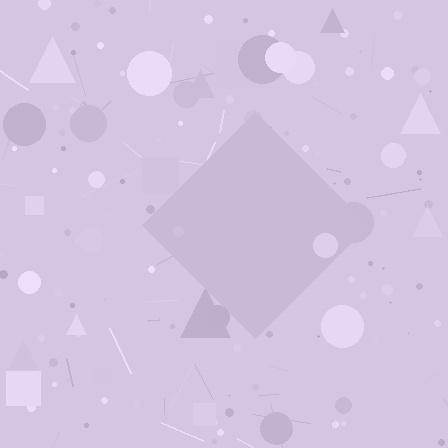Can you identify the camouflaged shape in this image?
The camouflaged shape is a diamond.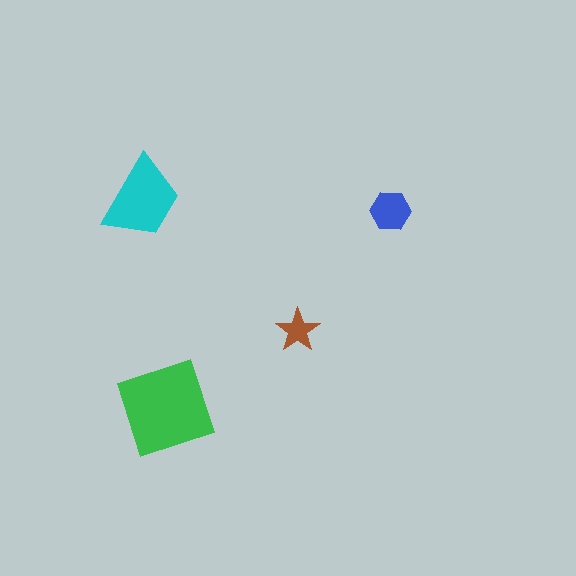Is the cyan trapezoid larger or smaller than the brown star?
Larger.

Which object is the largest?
The green square.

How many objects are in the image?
There are 4 objects in the image.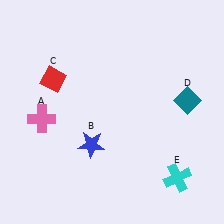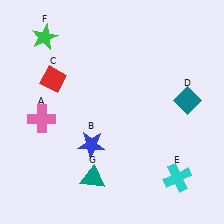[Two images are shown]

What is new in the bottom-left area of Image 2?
A teal triangle (G) was added in the bottom-left area of Image 2.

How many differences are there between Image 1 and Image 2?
There are 2 differences between the two images.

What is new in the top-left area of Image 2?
A green star (F) was added in the top-left area of Image 2.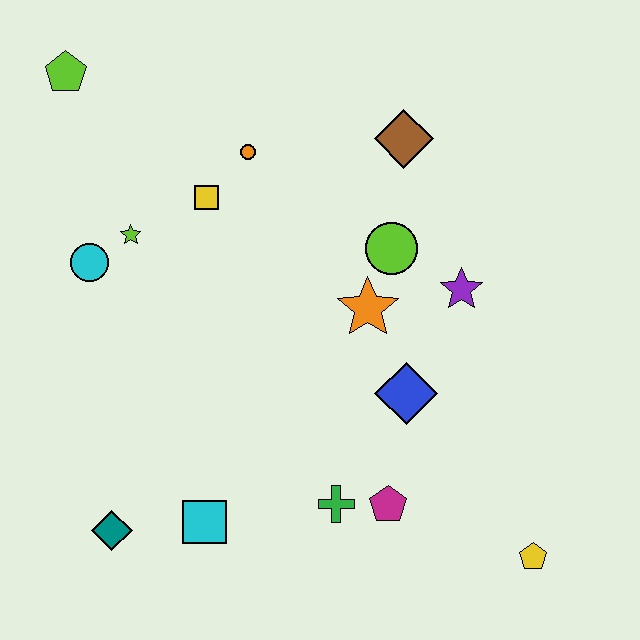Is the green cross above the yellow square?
No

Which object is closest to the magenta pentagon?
The green cross is closest to the magenta pentagon.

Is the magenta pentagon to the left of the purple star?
Yes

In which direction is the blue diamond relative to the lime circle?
The blue diamond is below the lime circle.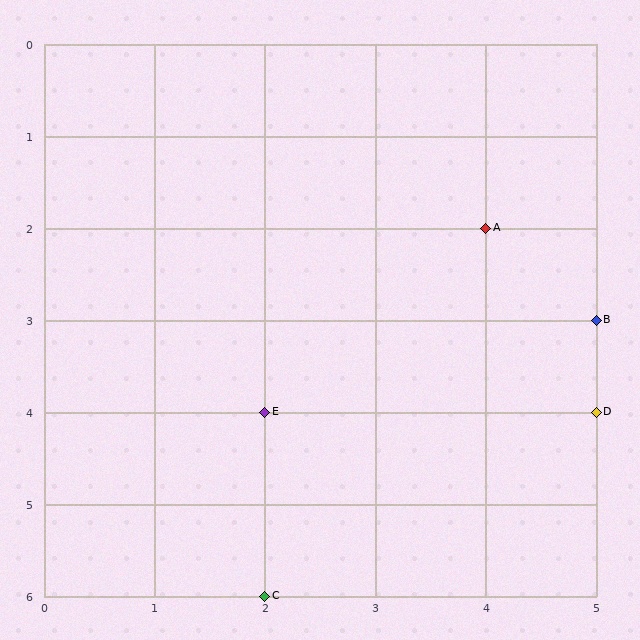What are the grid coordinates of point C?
Point C is at grid coordinates (2, 6).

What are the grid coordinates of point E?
Point E is at grid coordinates (2, 4).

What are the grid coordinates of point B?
Point B is at grid coordinates (5, 3).